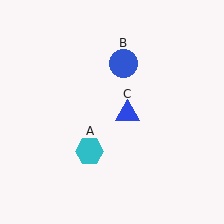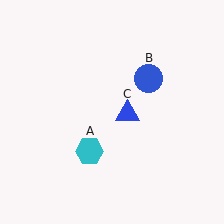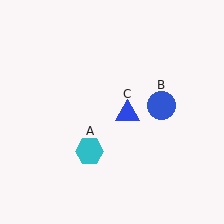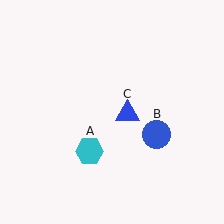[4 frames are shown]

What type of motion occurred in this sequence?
The blue circle (object B) rotated clockwise around the center of the scene.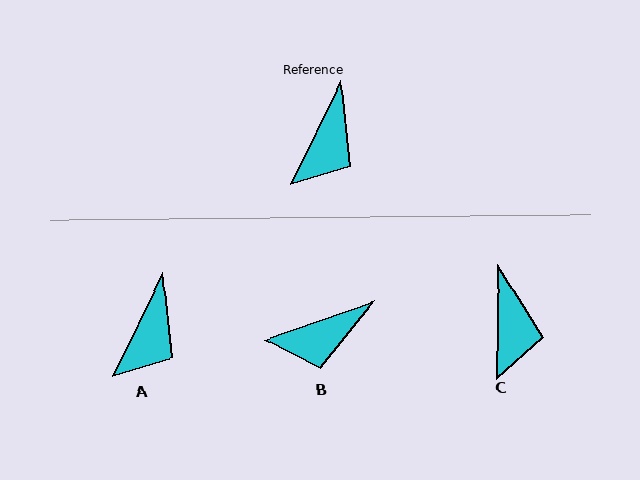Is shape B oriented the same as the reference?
No, it is off by about 45 degrees.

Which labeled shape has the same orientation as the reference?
A.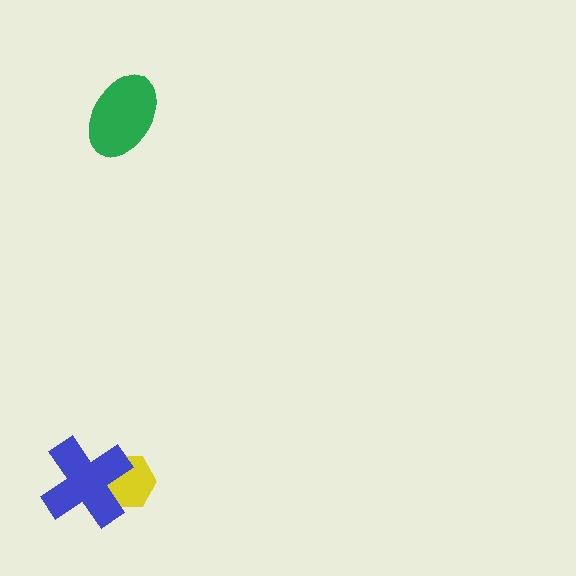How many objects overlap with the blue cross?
1 object overlaps with the blue cross.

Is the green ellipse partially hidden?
No, no other shape covers it.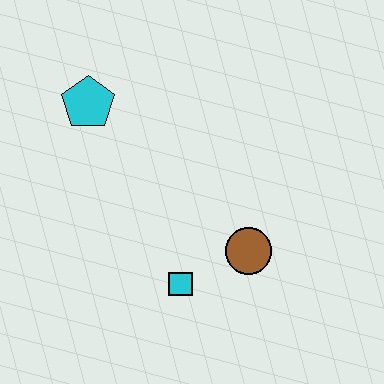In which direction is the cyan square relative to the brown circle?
The cyan square is to the left of the brown circle.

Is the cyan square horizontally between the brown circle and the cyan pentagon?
Yes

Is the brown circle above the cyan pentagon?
No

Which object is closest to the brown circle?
The cyan square is closest to the brown circle.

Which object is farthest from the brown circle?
The cyan pentagon is farthest from the brown circle.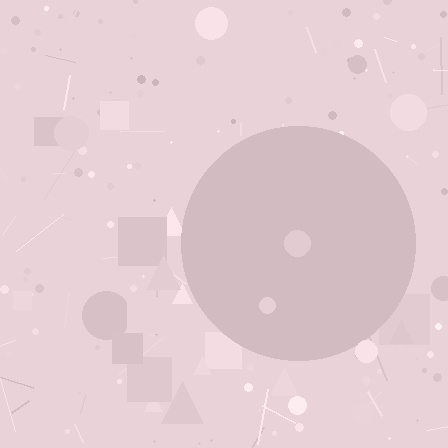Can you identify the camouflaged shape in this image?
The camouflaged shape is a circle.